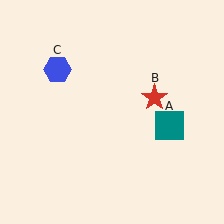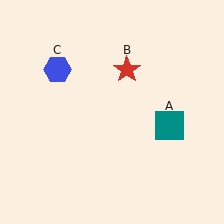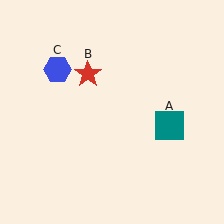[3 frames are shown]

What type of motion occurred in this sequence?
The red star (object B) rotated counterclockwise around the center of the scene.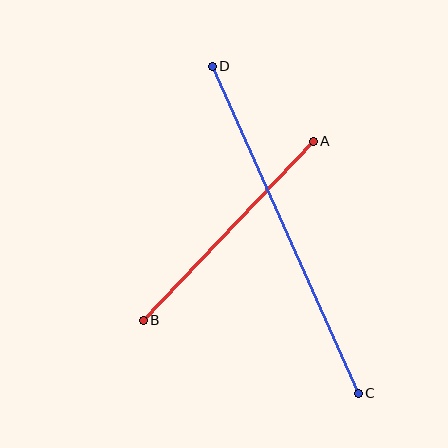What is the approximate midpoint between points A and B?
The midpoint is at approximately (228, 231) pixels.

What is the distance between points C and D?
The distance is approximately 358 pixels.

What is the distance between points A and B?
The distance is approximately 247 pixels.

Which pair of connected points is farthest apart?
Points C and D are farthest apart.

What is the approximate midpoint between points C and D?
The midpoint is at approximately (285, 230) pixels.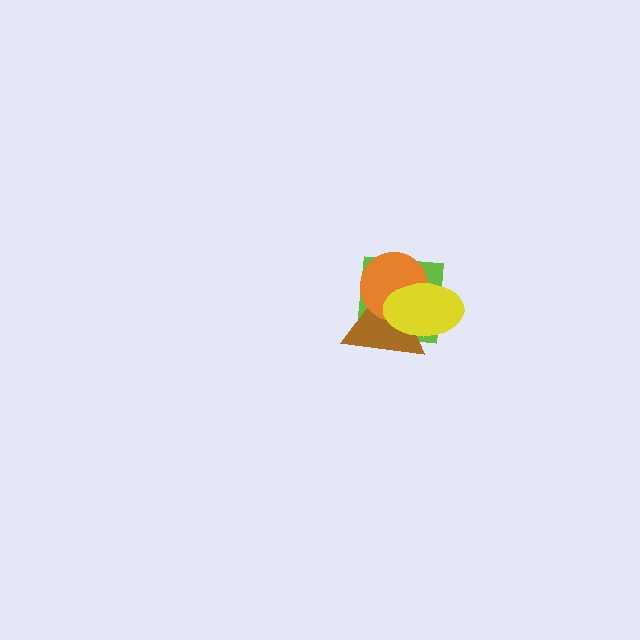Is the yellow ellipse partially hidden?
No, no other shape covers it.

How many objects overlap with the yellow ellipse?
3 objects overlap with the yellow ellipse.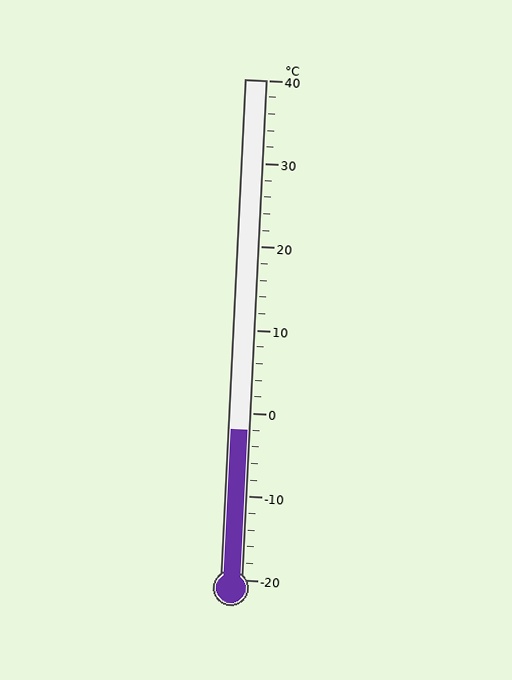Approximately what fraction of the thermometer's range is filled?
The thermometer is filled to approximately 30% of its range.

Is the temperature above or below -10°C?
The temperature is above -10°C.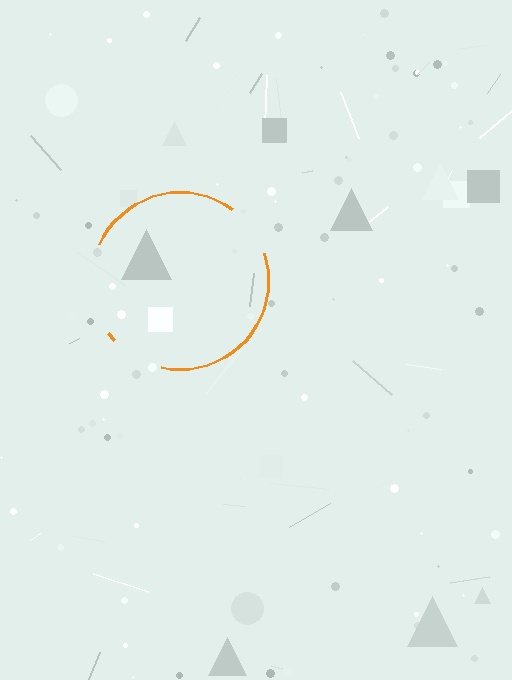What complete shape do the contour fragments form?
The contour fragments form a circle.